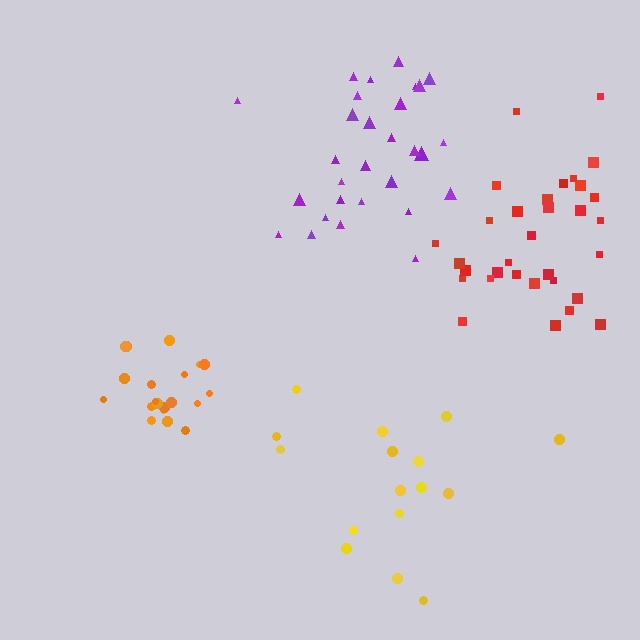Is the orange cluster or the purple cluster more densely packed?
Orange.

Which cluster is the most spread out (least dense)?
Yellow.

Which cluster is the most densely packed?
Orange.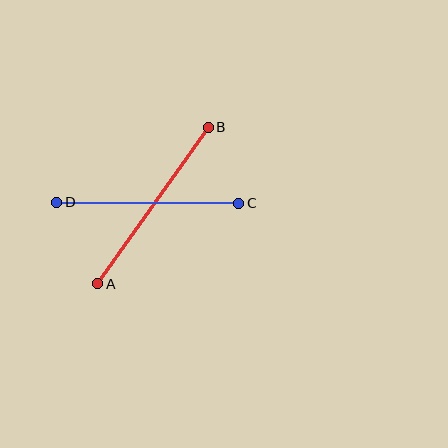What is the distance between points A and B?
The distance is approximately 191 pixels.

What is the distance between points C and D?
The distance is approximately 182 pixels.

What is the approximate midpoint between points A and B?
The midpoint is at approximately (153, 206) pixels.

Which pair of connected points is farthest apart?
Points A and B are farthest apart.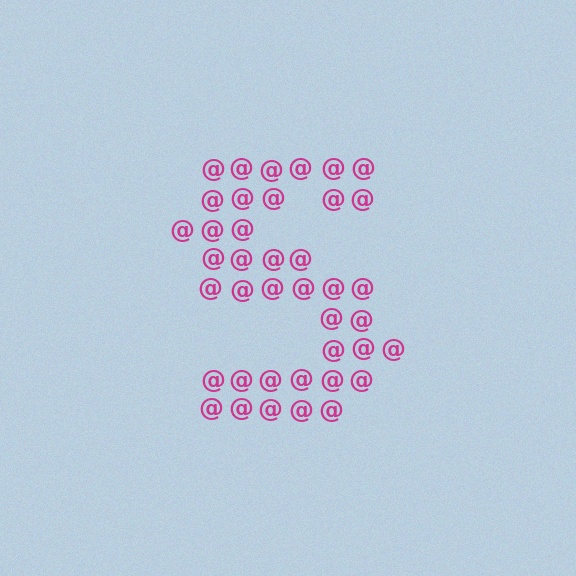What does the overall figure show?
The overall figure shows the letter S.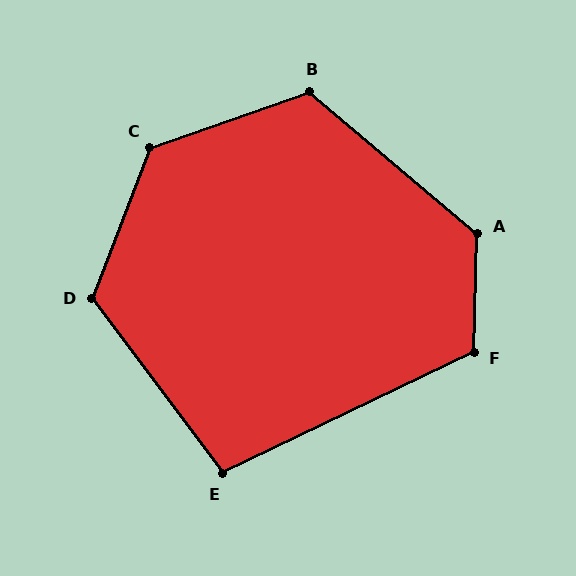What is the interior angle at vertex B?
Approximately 121 degrees (obtuse).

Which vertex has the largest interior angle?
C, at approximately 130 degrees.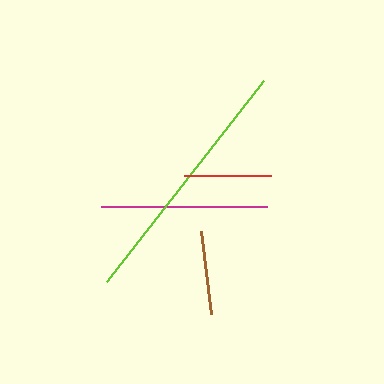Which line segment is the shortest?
The brown line is the shortest at approximately 83 pixels.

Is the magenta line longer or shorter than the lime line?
The lime line is longer than the magenta line.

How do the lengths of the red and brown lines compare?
The red and brown lines are approximately the same length.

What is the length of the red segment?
The red segment is approximately 88 pixels long.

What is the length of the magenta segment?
The magenta segment is approximately 166 pixels long.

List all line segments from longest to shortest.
From longest to shortest: lime, magenta, red, brown.